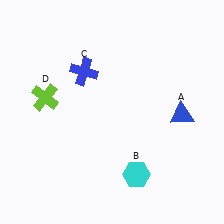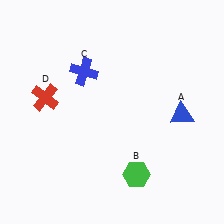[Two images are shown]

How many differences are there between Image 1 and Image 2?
There are 2 differences between the two images.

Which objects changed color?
B changed from cyan to green. D changed from lime to red.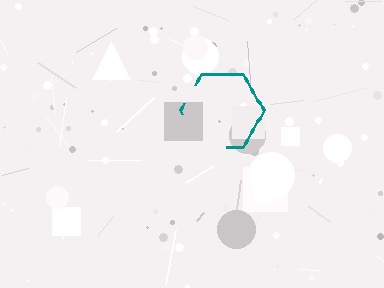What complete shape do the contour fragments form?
The contour fragments form a hexagon.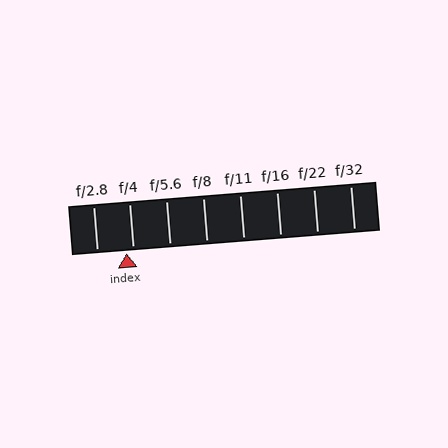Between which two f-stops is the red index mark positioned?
The index mark is between f/2.8 and f/4.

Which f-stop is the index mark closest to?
The index mark is closest to f/4.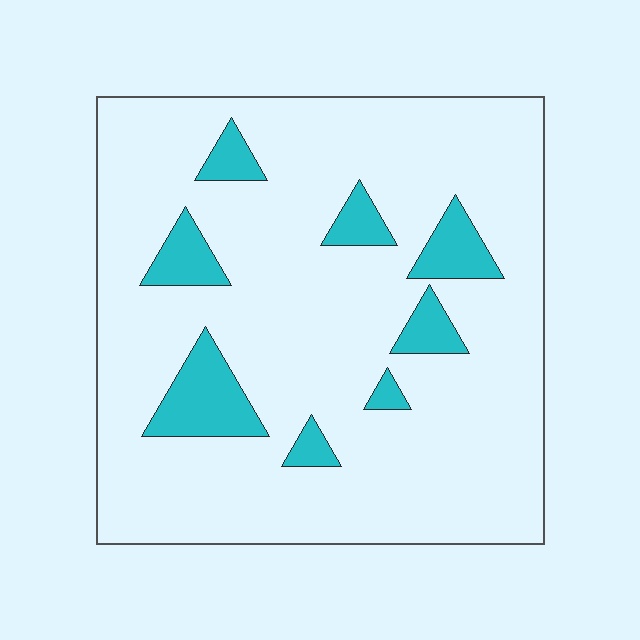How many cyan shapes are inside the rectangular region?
8.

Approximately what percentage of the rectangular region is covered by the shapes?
Approximately 15%.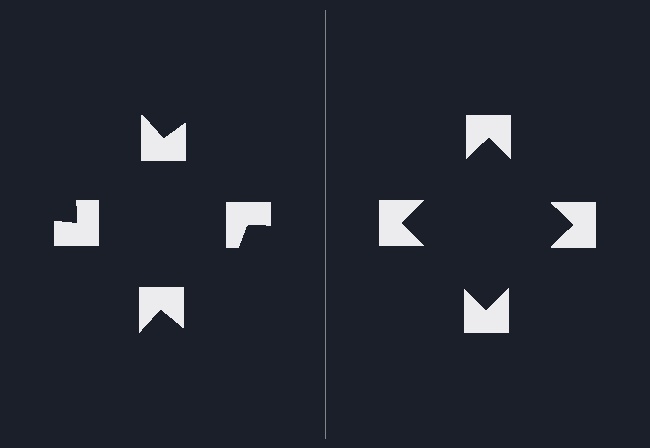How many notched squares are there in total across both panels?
8 — 4 on each side.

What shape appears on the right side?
An illusory square.